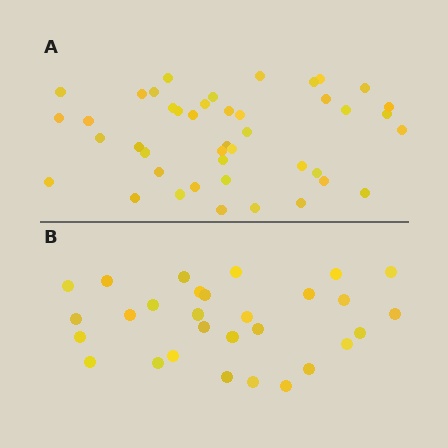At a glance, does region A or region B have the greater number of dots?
Region A (the top region) has more dots.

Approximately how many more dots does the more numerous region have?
Region A has approximately 15 more dots than region B.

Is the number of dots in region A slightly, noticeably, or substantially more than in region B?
Region A has substantially more. The ratio is roughly 1.5 to 1.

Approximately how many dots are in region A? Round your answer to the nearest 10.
About 40 dots. (The exact count is 43, which rounds to 40.)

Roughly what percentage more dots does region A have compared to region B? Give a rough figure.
About 50% more.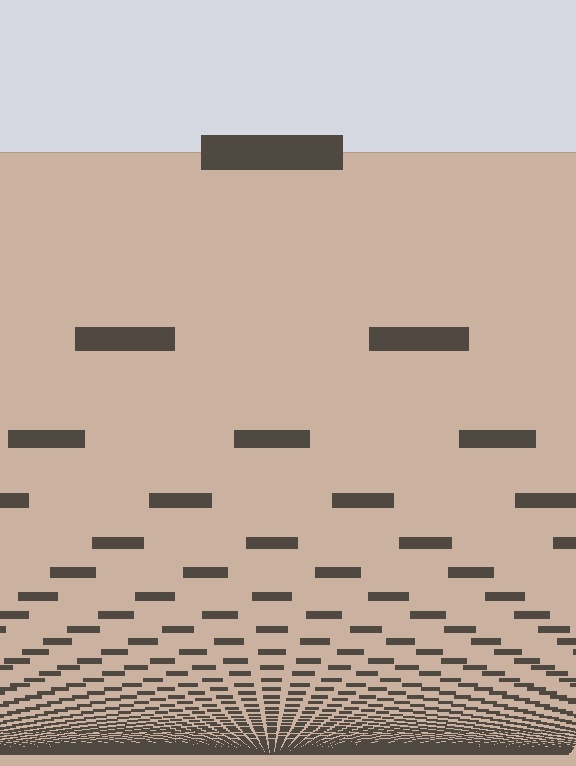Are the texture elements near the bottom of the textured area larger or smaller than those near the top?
Smaller. The gradient is inverted — elements near the bottom are smaller and denser.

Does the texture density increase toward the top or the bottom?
Density increases toward the bottom.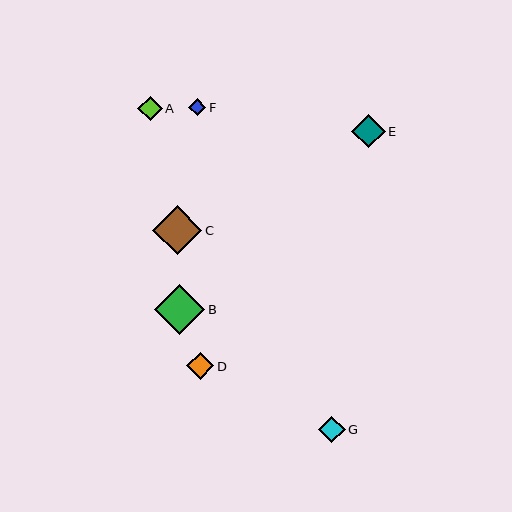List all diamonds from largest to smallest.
From largest to smallest: B, C, E, D, G, A, F.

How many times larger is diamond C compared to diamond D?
Diamond C is approximately 1.8 times the size of diamond D.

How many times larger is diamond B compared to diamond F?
Diamond B is approximately 2.9 times the size of diamond F.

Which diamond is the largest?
Diamond B is the largest with a size of approximately 50 pixels.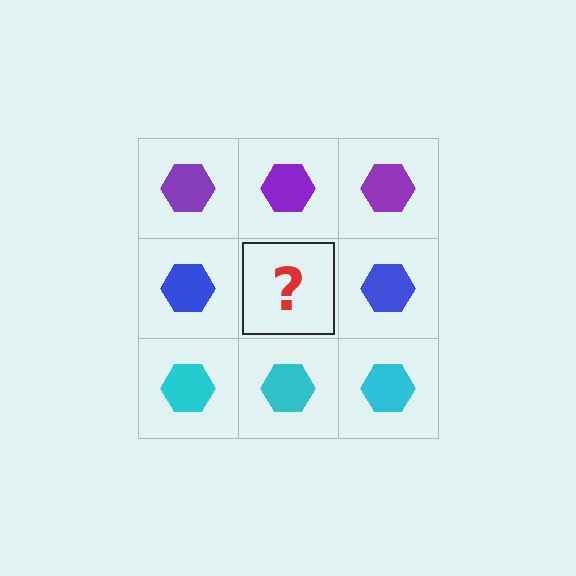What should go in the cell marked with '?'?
The missing cell should contain a blue hexagon.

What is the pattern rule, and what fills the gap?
The rule is that each row has a consistent color. The gap should be filled with a blue hexagon.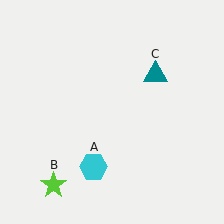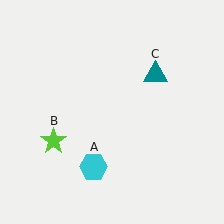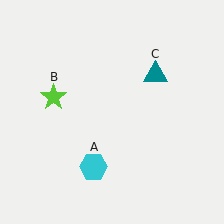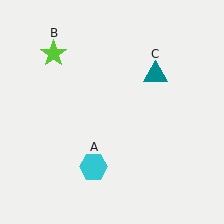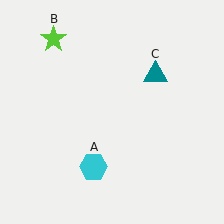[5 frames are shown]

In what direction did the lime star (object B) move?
The lime star (object B) moved up.